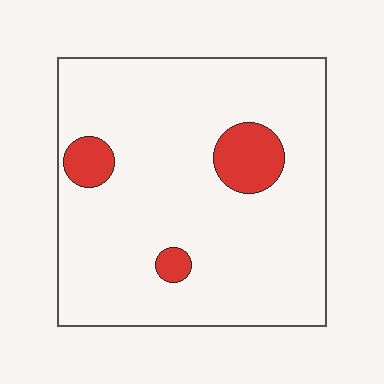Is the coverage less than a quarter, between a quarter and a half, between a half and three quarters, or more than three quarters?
Less than a quarter.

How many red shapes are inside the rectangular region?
3.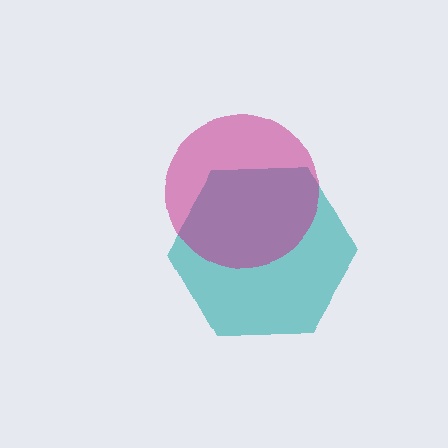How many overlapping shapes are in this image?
There are 2 overlapping shapes in the image.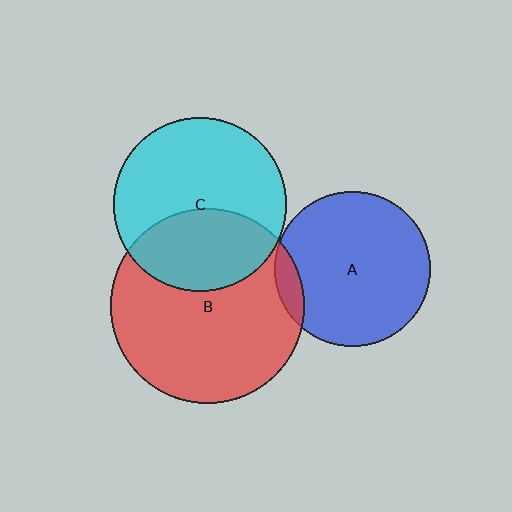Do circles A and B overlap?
Yes.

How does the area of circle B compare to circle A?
Approximately 1.6 times.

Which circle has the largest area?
Circle B (red).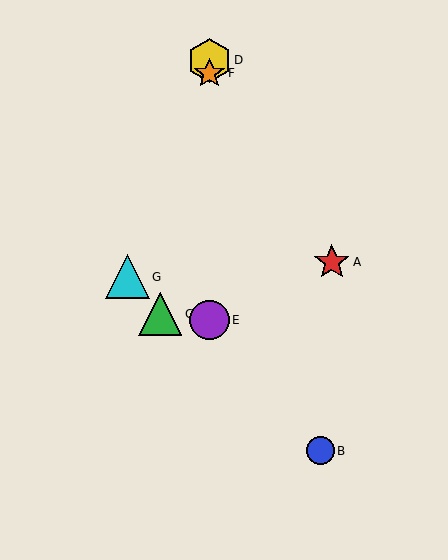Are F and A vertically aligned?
No, F is at x≈209 and A is at x≈332.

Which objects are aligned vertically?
Objects D, E, F are aligned vertically.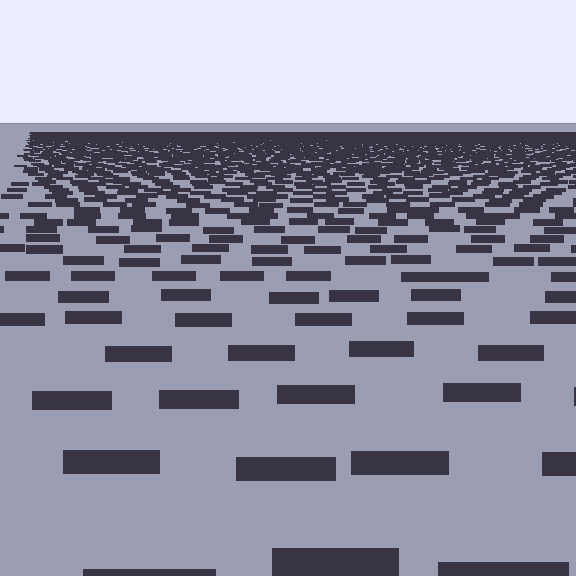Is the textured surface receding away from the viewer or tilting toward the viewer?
The surface is receding away from the viewer. Texture elements get smaller and denser toward the top.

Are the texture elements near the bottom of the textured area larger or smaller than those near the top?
Larger. Near the bottom, elements are closer to the viewer and appear at a bigger on-screen size.